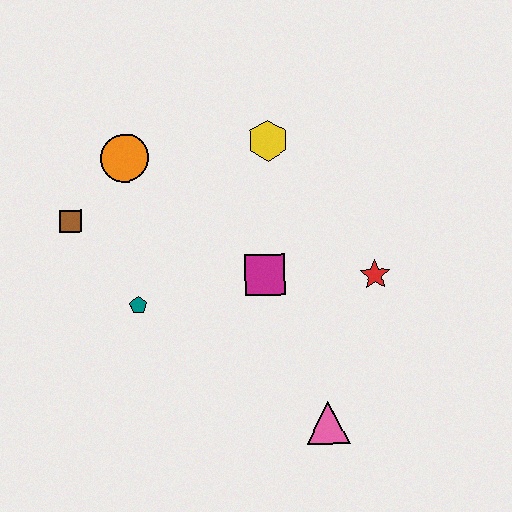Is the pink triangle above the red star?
No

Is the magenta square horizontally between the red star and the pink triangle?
No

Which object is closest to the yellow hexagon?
The magenta square is closest to the yellow hexagon.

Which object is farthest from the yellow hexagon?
The pink triangle is farthest from the yellow hexagon.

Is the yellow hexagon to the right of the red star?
No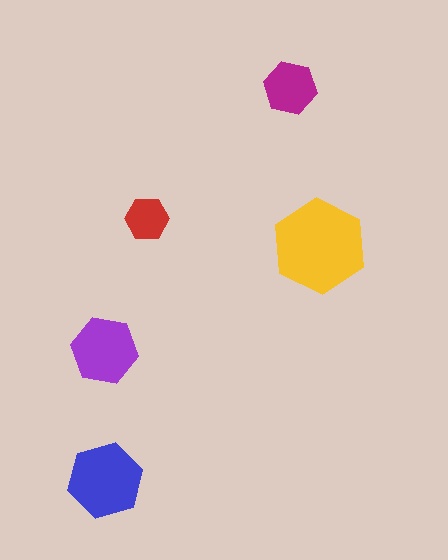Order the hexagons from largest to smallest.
the yellow one, the blue one, the purple one, the magenta one, the red one.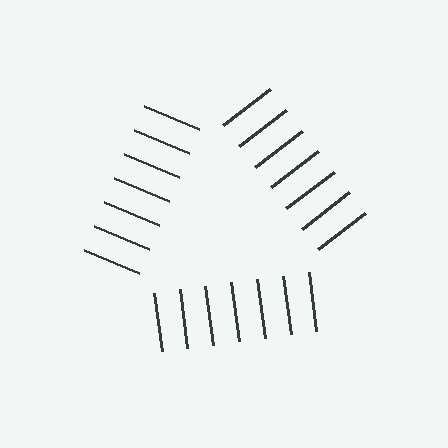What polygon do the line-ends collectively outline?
An illusory triangle — the line segments terminate on its edges but no continuous stroke is drawn.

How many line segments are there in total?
21 — 7 along each of the 3 edges.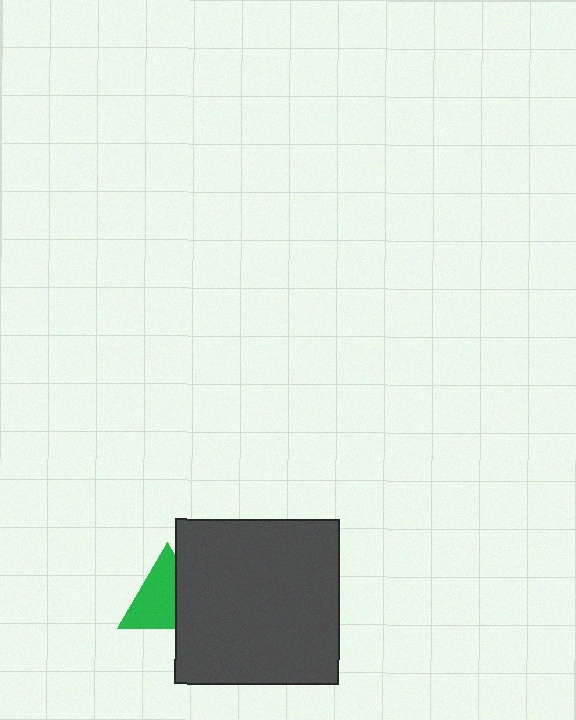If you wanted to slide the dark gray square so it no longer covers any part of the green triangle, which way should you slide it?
Slide it right — that is the most direct way to separate the two shapes.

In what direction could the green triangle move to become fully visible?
The green triangle could move left. That would shift it out from behind the dark gray square entirely.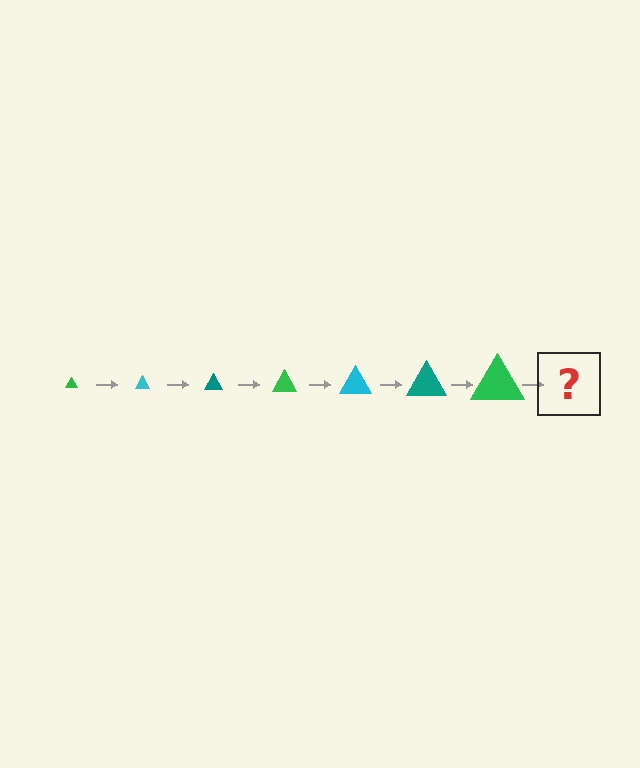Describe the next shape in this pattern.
It should be a cyan triangle, larger than the previous one.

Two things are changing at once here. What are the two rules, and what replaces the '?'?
The two rules are that the triangle grows larger each step and the color cycles through green, cyan, and teal. The '?' should be a cyan triangle, larger than the previous one.